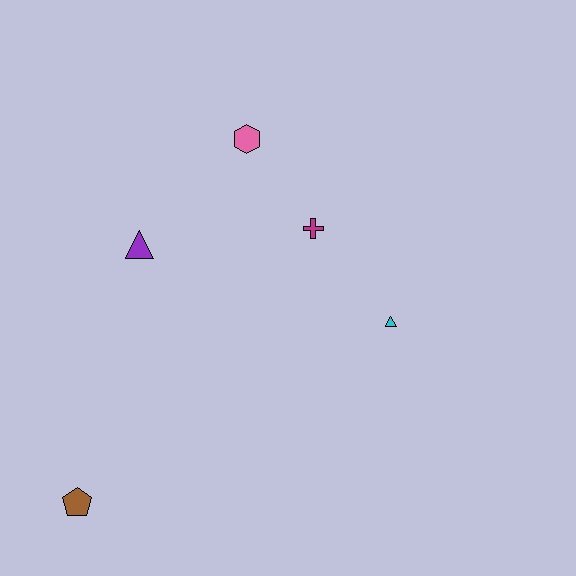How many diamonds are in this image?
There are no diamonds.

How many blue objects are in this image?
There are no blue objects.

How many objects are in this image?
There are 5 objects.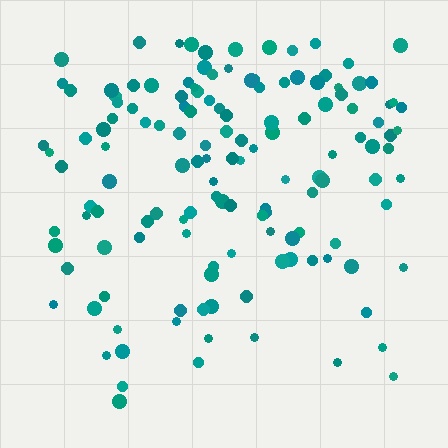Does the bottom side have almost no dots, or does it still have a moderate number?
Still a moderate number, just noticeably fewer than the top.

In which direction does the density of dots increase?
From bottom to top, with the top side densest.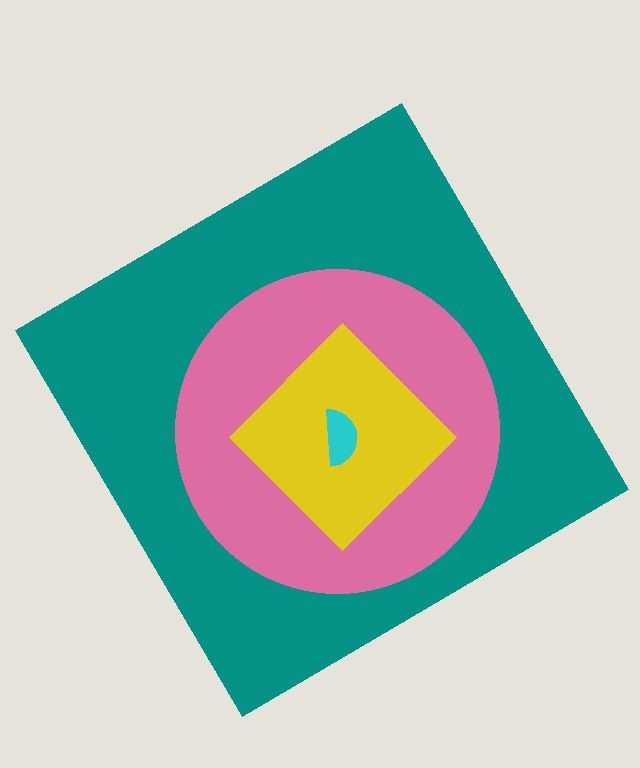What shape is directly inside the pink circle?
The yellow diamond.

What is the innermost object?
The cyan semicircle.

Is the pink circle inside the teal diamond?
Yes.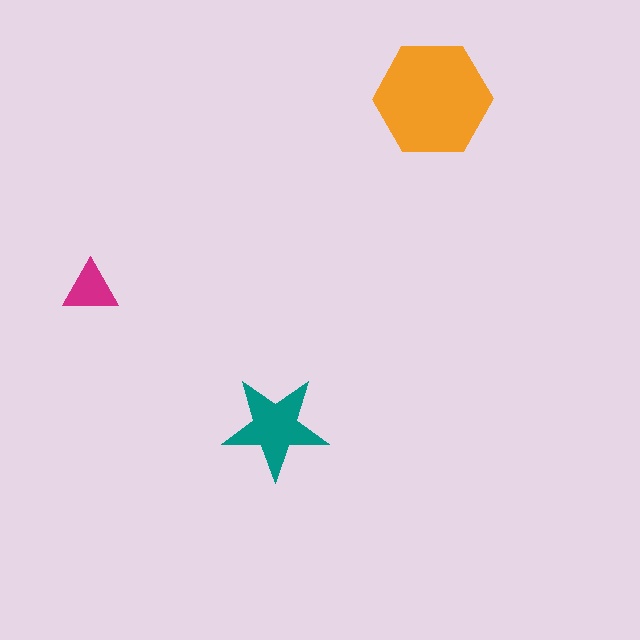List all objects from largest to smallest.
The orange hexagon, the teal star, the magenta triangle.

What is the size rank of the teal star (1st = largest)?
2nd.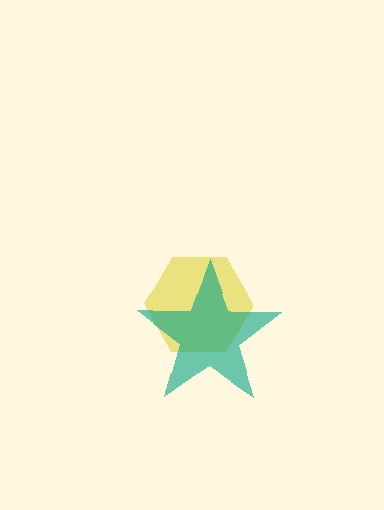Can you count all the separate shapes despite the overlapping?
Yes, there are 2 separate shapes.